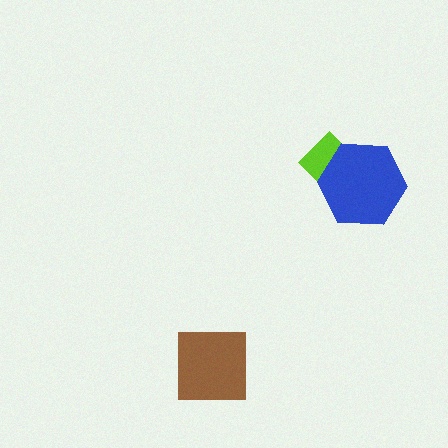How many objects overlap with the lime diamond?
1 object overlaps with the lime diamond.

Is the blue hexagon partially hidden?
No, no other shape covers it.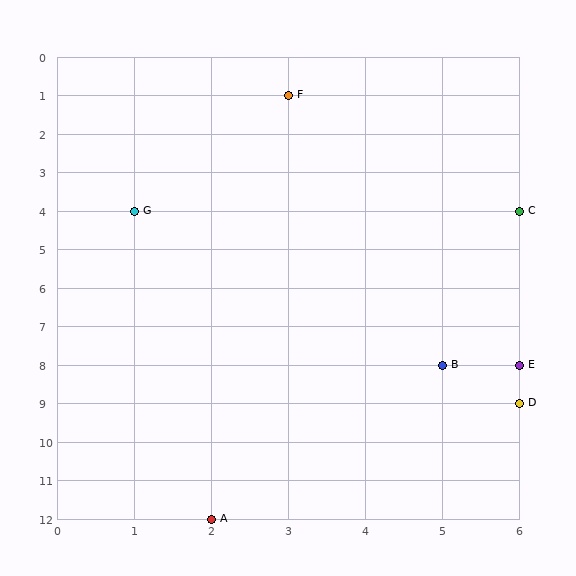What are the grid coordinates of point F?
Point F is at grid coordinates (3, 1).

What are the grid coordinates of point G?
Point G is at grid coordinates (1, 4).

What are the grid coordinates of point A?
Point A is at grid coordinates (2, 12).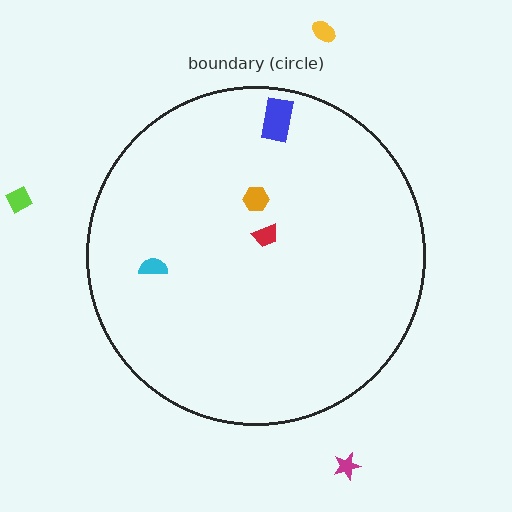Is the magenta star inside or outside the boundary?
Outside.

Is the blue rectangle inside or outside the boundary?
Inside.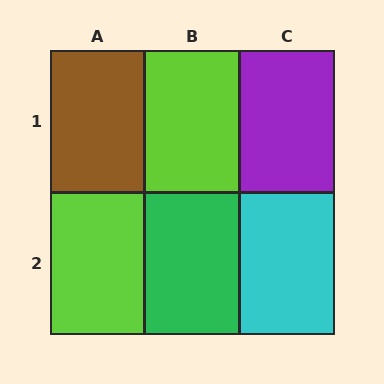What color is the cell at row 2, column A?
Lime.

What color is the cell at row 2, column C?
Cyan.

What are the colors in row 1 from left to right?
Brown, lime, purple.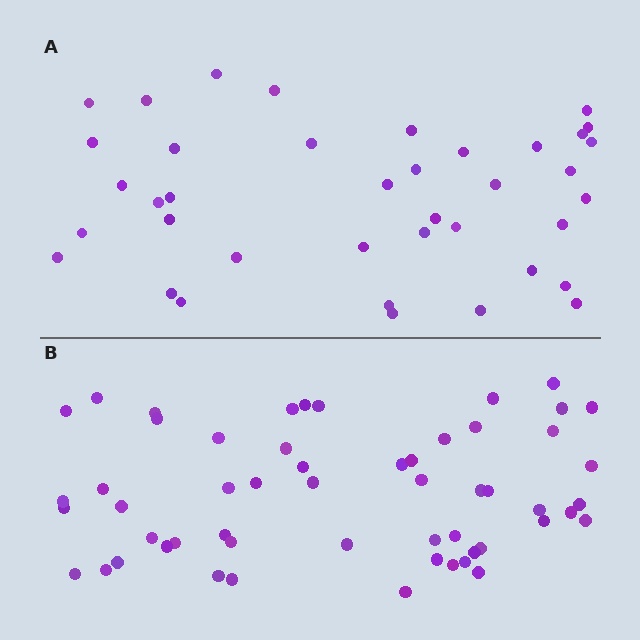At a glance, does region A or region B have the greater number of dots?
Region B (the bottom region) has more dots.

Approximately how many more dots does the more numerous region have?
Region B has approximately 15 more dots than region A.